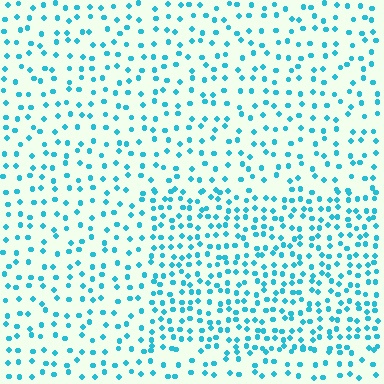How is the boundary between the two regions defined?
The boundary is defined by a change in element density (approximately 1.8x ratio). All elements are the same color, size, and shape.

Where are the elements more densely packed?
The elements are more densely packed inside the rectangle boundary.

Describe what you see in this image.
The image contains small cyan elements arranged at two different densities. A rectangle-shaped region is visible where the elements are more densely packed than the surrounding area.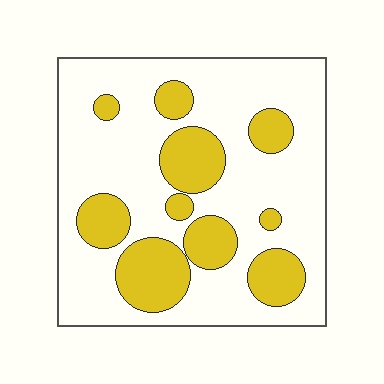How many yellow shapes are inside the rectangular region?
10.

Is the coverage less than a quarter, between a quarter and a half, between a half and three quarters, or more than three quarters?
Between a quarter and a half.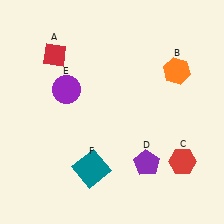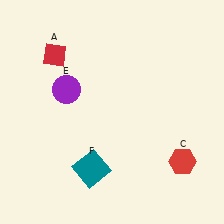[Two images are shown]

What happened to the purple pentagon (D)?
The purple pentagon (D) was removed in Image 2. It was in the bottom-right area of Image 1.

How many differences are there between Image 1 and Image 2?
There are 2 differences between the two images.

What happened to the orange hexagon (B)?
The orange hexagon (B) was removed in Image 2. It was in the top-right area of Image 1.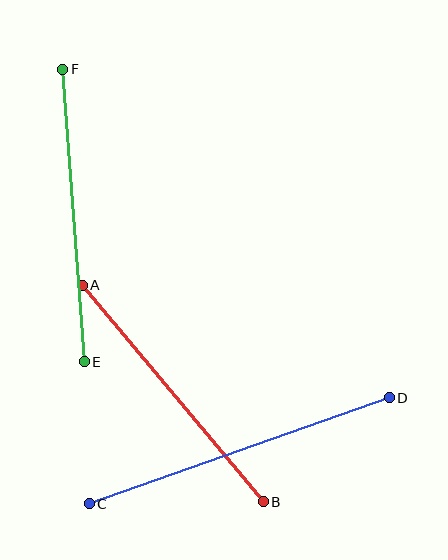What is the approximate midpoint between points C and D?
The midpoint is at approximately (239, 451) pixels.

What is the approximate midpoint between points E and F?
The midpoint is at approximately (73, 215) pixels.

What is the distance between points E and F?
The distance is approximately 293 pixels.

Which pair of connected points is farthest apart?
Points C and D are farthest apart.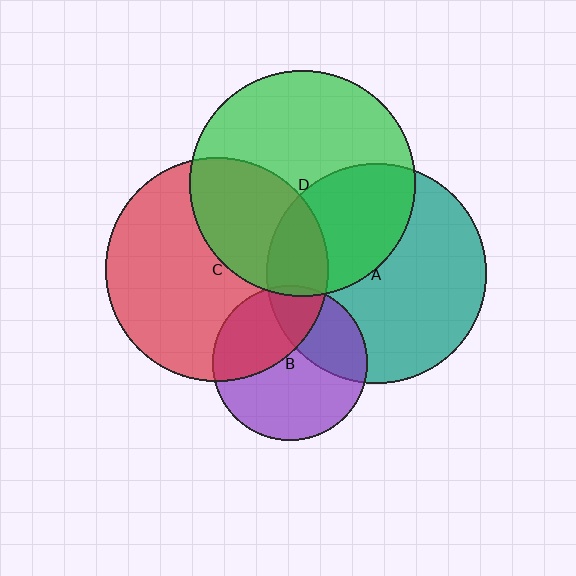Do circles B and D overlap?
Yes.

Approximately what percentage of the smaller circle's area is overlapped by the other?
Approximately 5%.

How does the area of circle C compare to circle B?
Approximately 2.1 times.